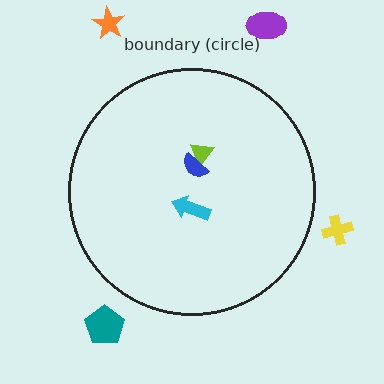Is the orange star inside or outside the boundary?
Outside.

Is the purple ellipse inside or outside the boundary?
Outside.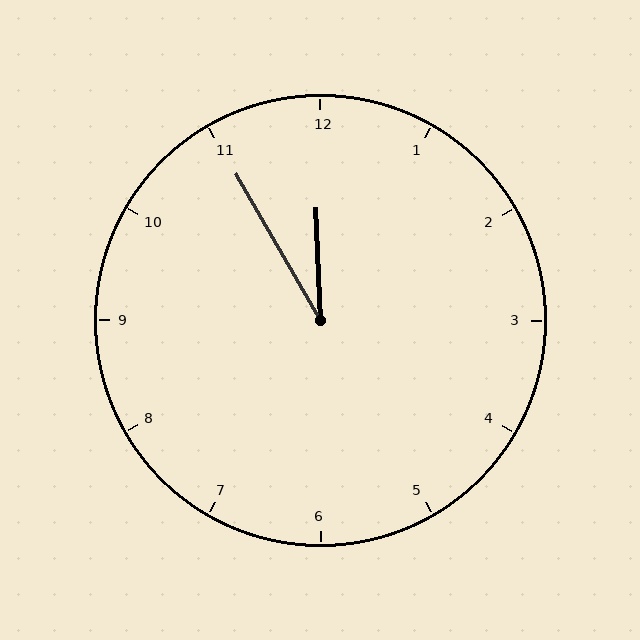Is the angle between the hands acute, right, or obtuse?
It is acute.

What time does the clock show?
11:55.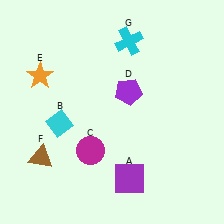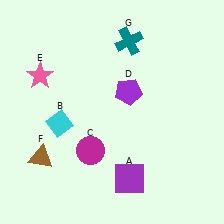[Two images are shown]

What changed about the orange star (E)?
In Image 1, E is orange. In Image 2, it changed to pink.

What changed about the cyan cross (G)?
In Image 1, G is cyan. In Image 2, it changed to teal.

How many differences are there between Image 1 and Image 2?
There are 2 differences between the two images.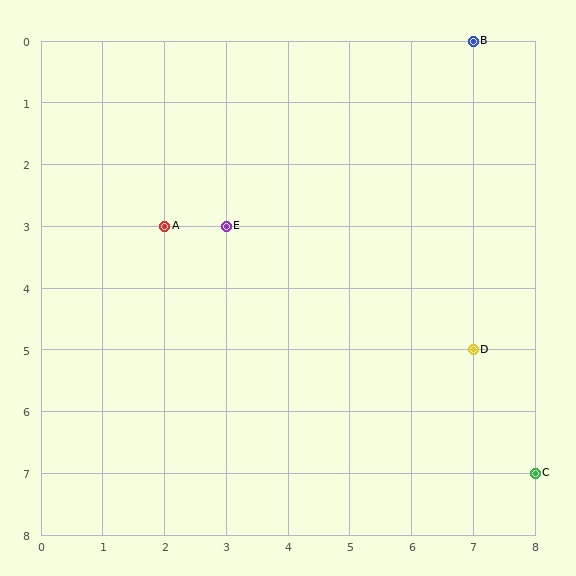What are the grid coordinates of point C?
Point C is at grid coordinates (8, 7).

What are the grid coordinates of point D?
Point D is at grid coordinates (7, 5).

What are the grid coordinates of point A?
Point A is at grid coordinates (2, 3).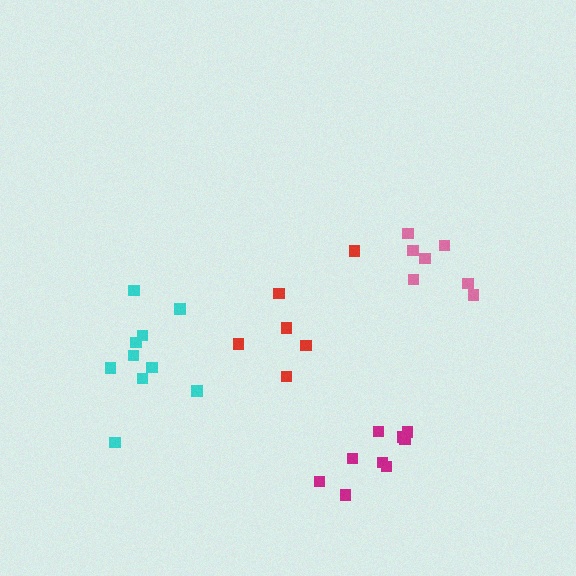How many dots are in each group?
Group 1: 10 dots, Group 2: 7 dots, Group 3: 6 dots, Group 4: 9 dots (32 total).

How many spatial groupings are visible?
There are 4 spatial groupings.